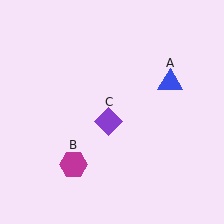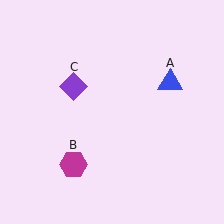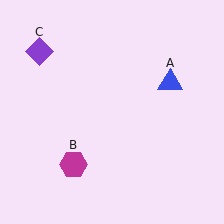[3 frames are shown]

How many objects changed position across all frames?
1 object changed position: purple diamond (object C).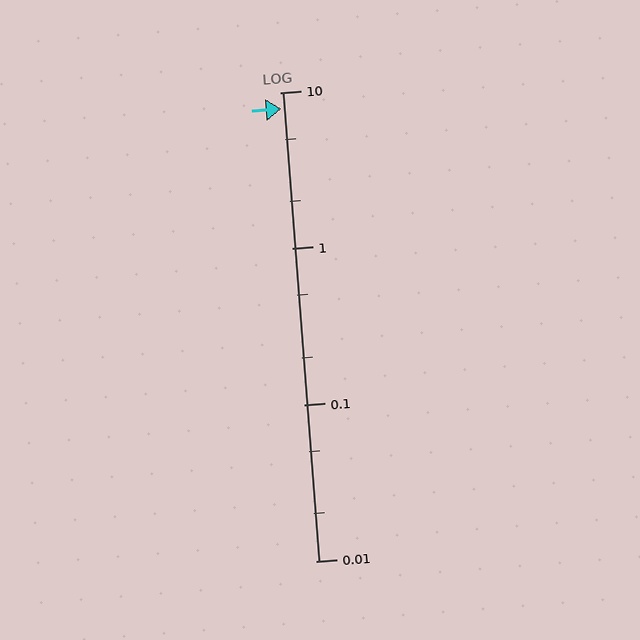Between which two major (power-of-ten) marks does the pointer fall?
The pointer is between 1 and 10.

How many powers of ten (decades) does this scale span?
The scale spans 3 decades, from 0.01 to 10.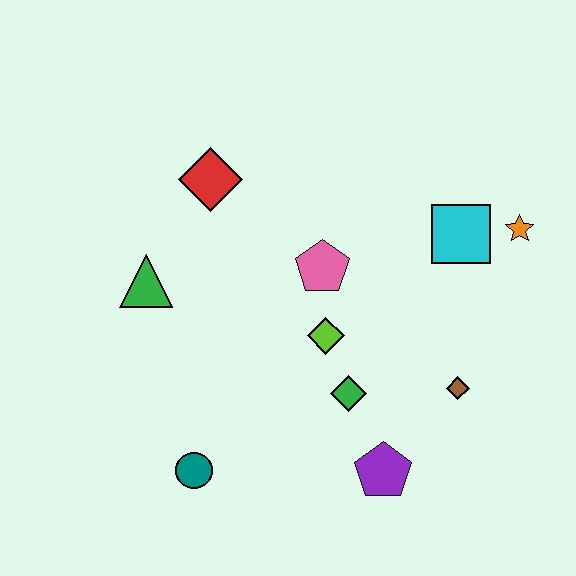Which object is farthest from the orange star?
The teal circle is farthest from the orange star.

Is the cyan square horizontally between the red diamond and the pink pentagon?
No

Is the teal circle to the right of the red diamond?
No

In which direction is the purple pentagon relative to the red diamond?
The purple pentagon is below the red diamond.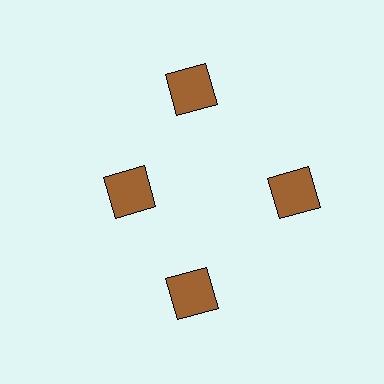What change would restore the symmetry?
The symmetry would be restored by moving it outward, back onto the ring so that all 4 squares sit at equal angles and equal distance from the center.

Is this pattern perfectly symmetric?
No. The 4 brown squares are arranged in a ring, but one element near the 9 o'clock position is pulled inward toward the center, breaking the 4-fold rotational symmetry.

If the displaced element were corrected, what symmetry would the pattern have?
It would have 4-fold rotational symmetry — the pattern would map onto itself every 90 degrees.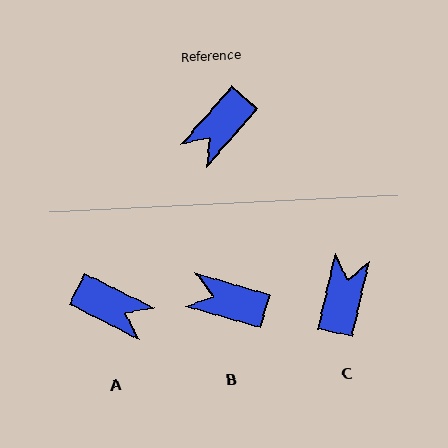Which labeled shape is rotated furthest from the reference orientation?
C, about 152 degrees away.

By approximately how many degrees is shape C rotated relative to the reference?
Approximately 152 degrees clockwise.